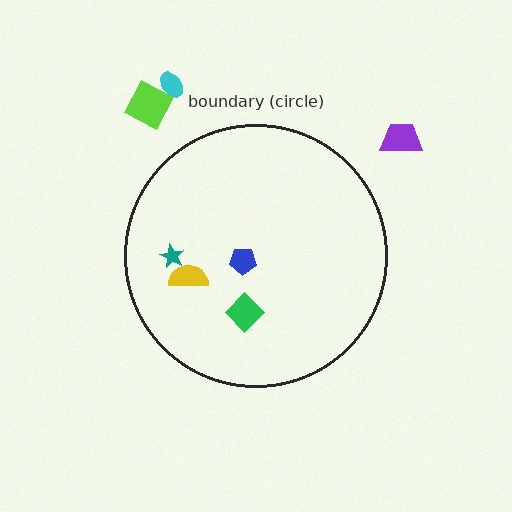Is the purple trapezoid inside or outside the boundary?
Outside.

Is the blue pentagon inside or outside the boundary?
Inside.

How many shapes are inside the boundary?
4 inside, 3 outside.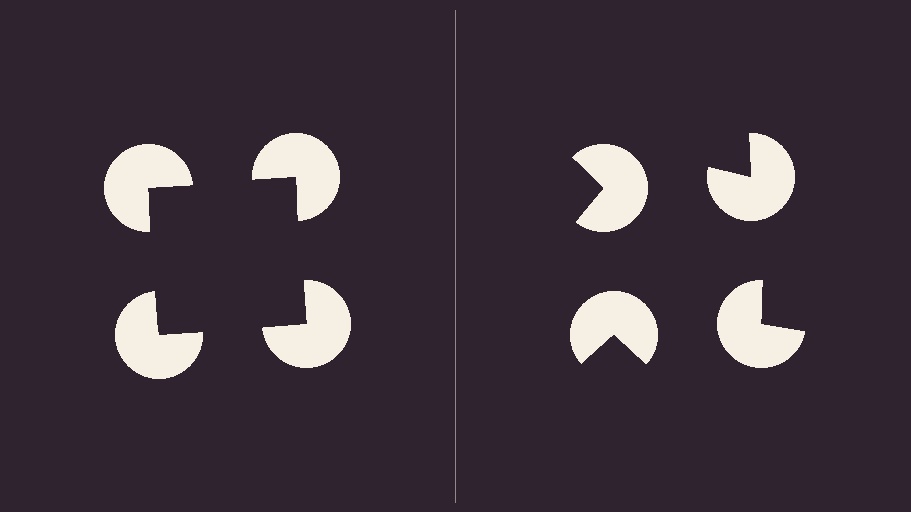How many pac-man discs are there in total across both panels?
8 — 4 on each side.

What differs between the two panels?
The pac-man discs are positioned identically on both sides; only the wedge orientations differ. On the left they align to a square; on the right they are misaligned.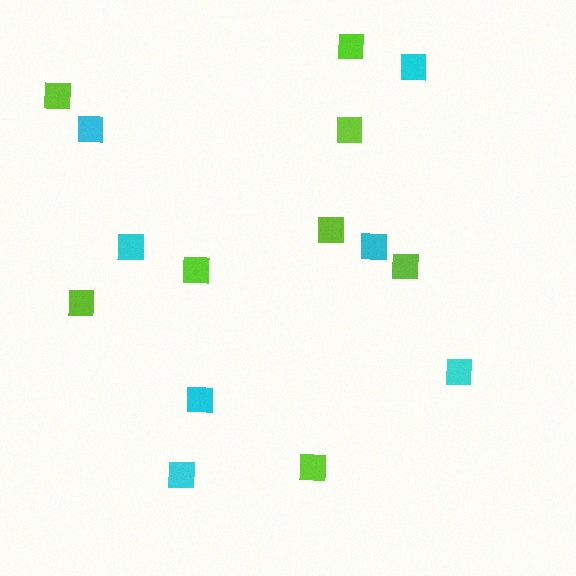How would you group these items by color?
There are 2 groups: one group of lime squares (8) and one group of cyan squares (7).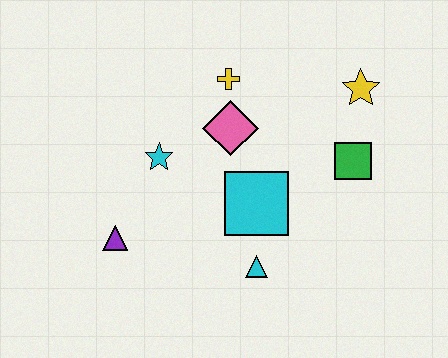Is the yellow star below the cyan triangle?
No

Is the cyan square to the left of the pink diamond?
No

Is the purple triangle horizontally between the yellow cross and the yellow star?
No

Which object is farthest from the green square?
The purple triangle is farthest from the green square.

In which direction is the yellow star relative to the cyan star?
The yellow star is to the right of the cyan star.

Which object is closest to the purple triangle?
The cyan star is closest to the purple triangle.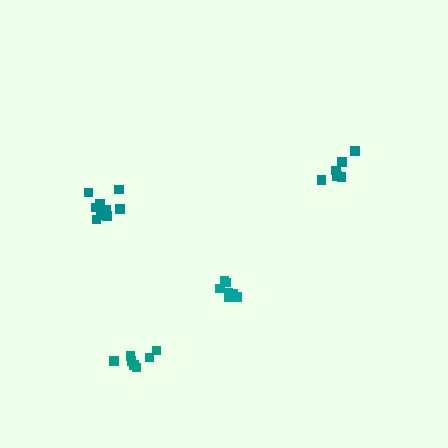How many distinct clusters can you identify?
There are 4 distinct clusters.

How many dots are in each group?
Group 1: 10 dots, Group 2: 7 dots, Group 3: 7 dots, Group 4: 6 dots (30 total).